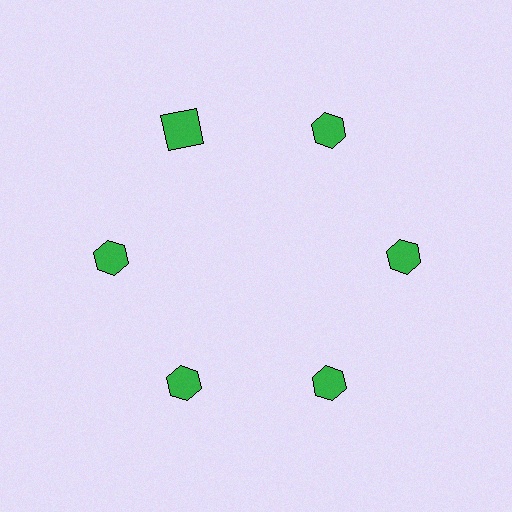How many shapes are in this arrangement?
There are 6 shapes arranged in a ring pattern.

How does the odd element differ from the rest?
It has a different shape: square instead of hexagon.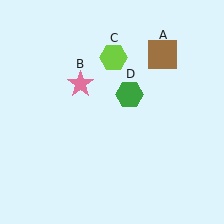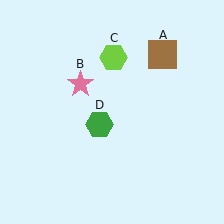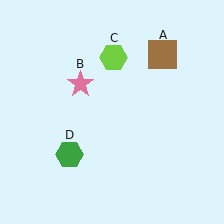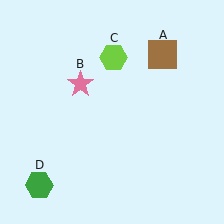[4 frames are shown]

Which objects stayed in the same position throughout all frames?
Brown square (object A) and pink star (object B) and lime hexagon (object C) remained stationary.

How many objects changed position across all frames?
1 object changed position: green hexagon (object D).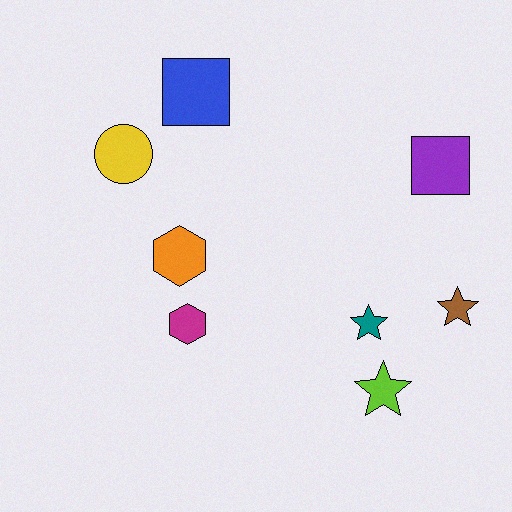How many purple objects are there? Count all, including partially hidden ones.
There is 1 purple object.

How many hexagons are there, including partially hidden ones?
There are 2 hexagons.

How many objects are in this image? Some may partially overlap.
There are 8 objects.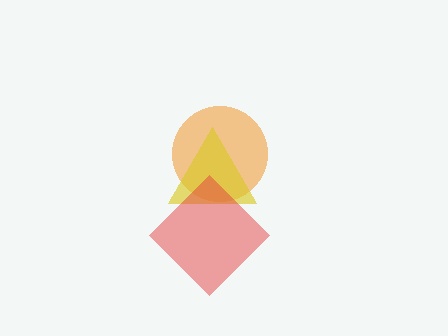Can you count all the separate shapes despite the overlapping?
Yes, there are 3 separate shapes.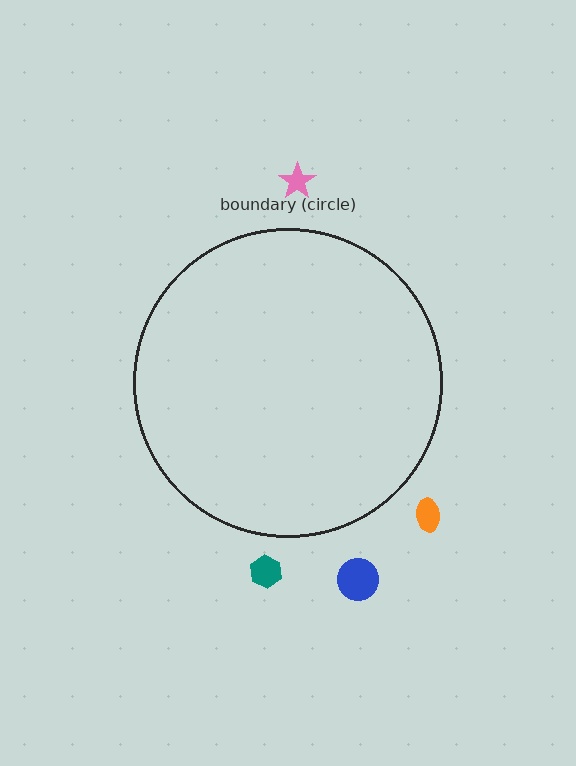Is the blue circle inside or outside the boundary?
Outside.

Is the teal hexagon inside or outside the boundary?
Outside.